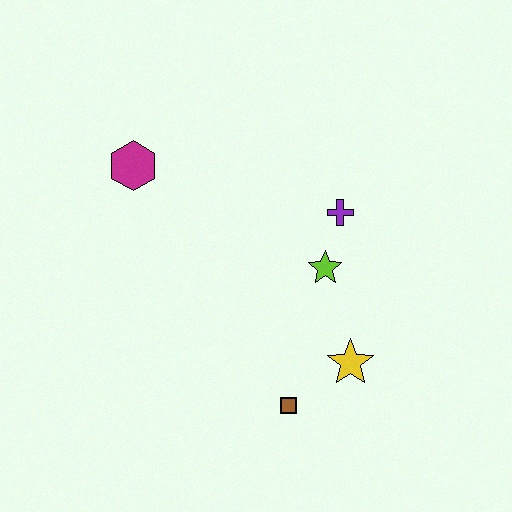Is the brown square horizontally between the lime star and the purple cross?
No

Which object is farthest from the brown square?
The magenta hexagon is farthest from the brown square.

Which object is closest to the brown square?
The yellow star is closest to the brown square.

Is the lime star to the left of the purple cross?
Yes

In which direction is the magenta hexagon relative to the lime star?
The magenta hexagon is to the left of the lime star.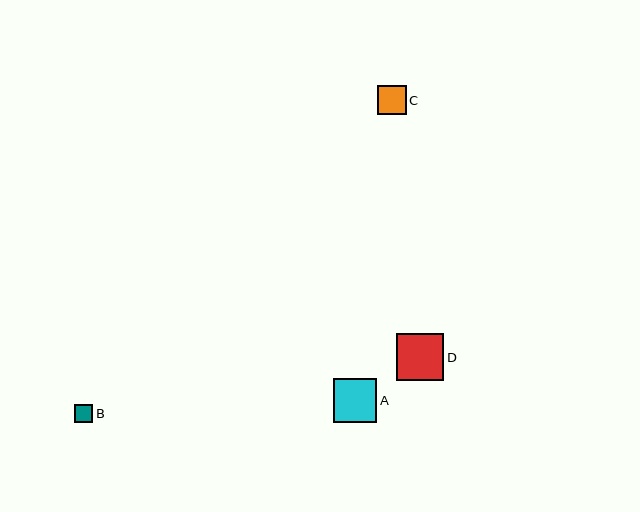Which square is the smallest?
Square B is the smallest with a size of approximately 18 pixels.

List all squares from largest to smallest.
From largest to smallest: D, A, C, B.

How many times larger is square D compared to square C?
Square D is approximately 1.6 times the size of square C.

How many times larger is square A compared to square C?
Square A is approximately 1.5 times the size of square C.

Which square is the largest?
Square D is the largest with a size of approximately 47 pixels.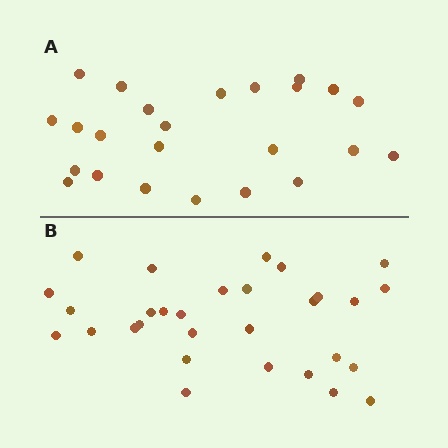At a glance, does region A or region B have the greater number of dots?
Region B (the bottom region) has more dots.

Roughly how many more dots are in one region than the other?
Region B has about 6 more dots than region A.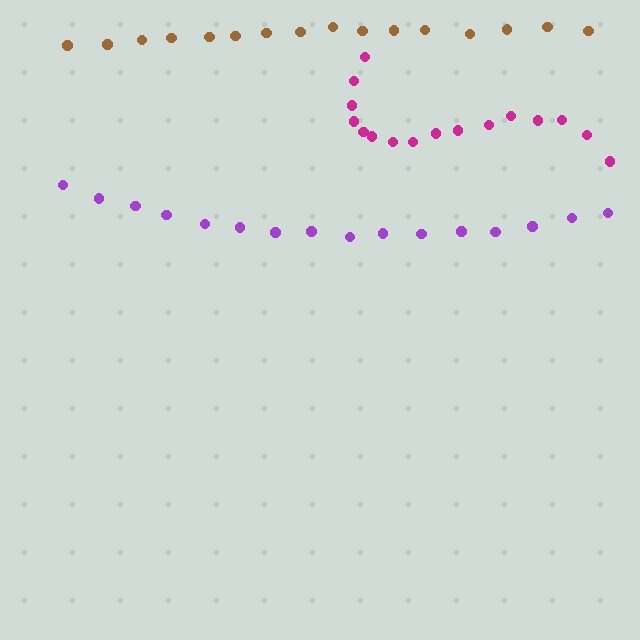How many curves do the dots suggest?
There are 3 distinct paths.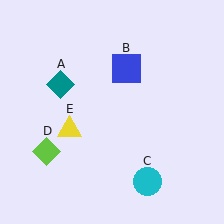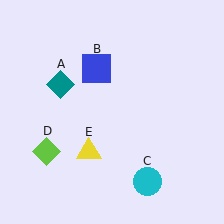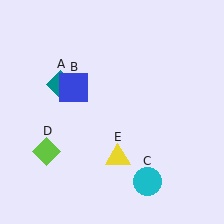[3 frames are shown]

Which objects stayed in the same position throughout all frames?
Teal diamond (object A) and cyan circle (object C) and lime diamond (object D) remained stationary.